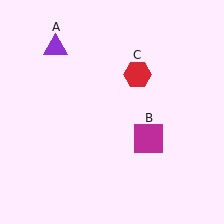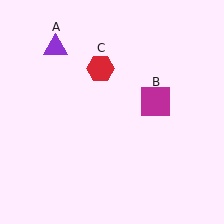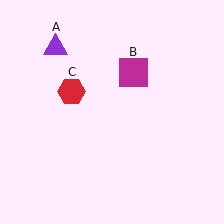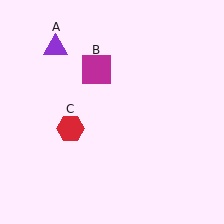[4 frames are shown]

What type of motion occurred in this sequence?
The magenta square (object B), red hexagon (object C) rotated counterclockwise around the center of the scene.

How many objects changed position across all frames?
2 objects changed position: magenta square (object B), red hexagon (object C).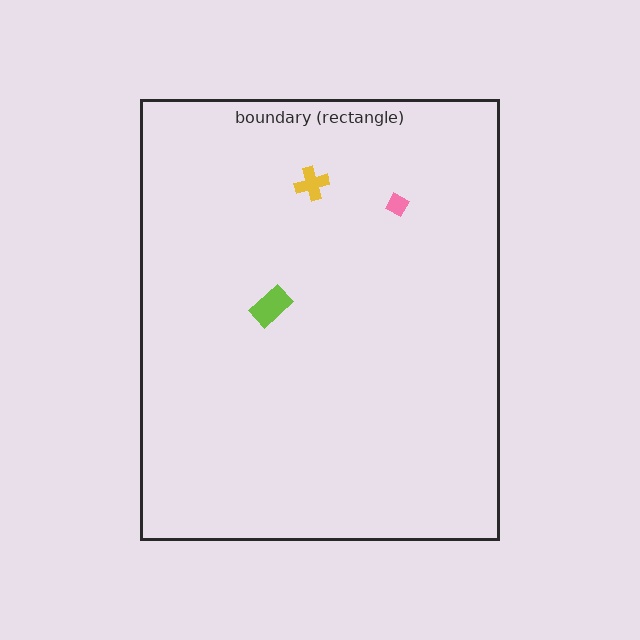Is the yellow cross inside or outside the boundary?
Inside.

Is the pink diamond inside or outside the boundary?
Inside.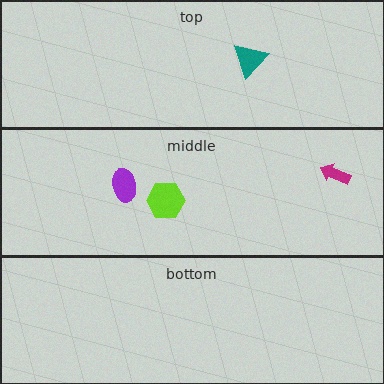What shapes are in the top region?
The teal triangle.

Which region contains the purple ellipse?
The middle region.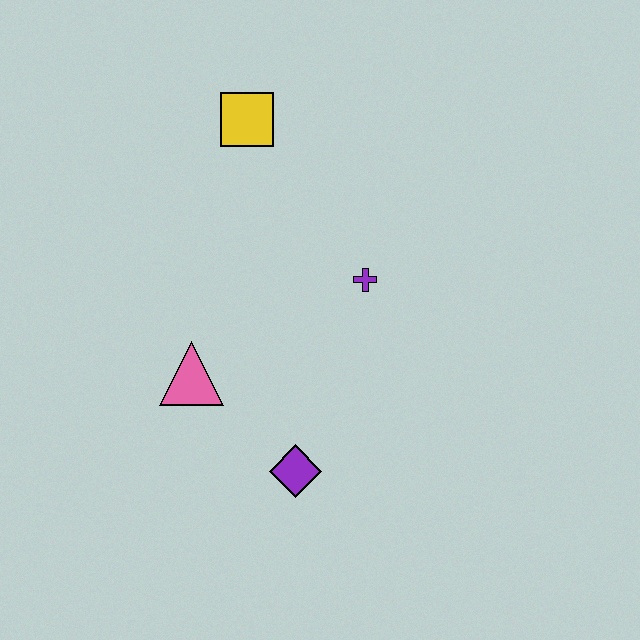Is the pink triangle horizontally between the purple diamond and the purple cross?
No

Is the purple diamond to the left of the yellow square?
No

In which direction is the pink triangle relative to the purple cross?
The pink triangle is to the left of the purple cross.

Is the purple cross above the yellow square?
No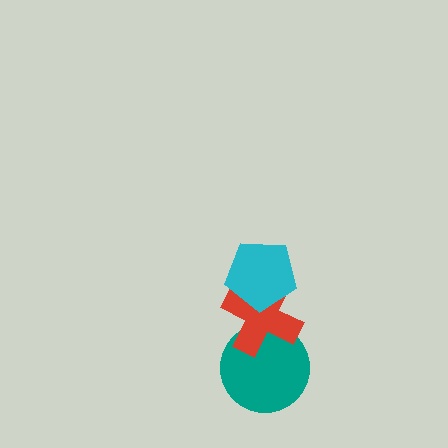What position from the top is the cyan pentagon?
The cyan pentagon is 1st from the top.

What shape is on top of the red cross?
The cyan pentagon is on top of the red cross.